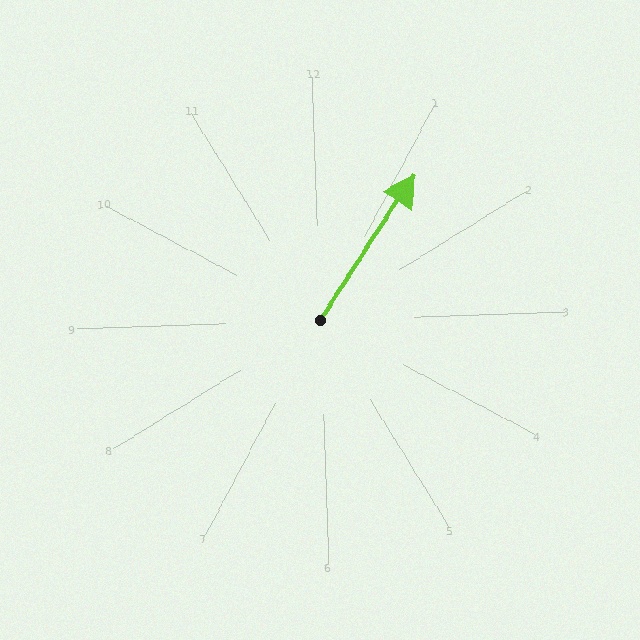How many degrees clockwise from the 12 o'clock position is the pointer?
Approximately 35 degrees.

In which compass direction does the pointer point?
Northeast.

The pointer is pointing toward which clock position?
Roughly 1 o'clock.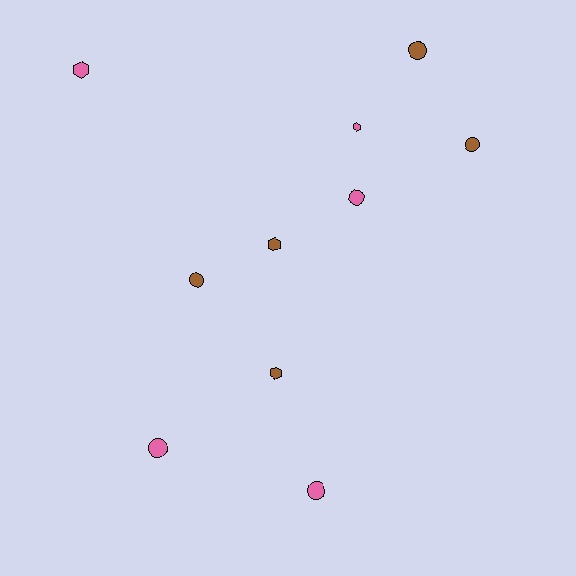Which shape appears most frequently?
Circle, with 6 objects.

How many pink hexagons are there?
There are 2 pink hexagons.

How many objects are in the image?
There are 10 objects.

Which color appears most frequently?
Brown, with 5 objects.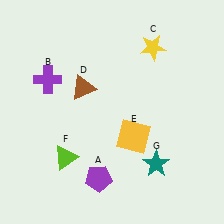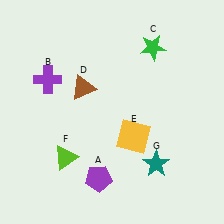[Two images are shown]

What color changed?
The star (C) changed from yellow in Image 1 to green in Image 2.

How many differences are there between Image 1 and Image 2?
There is 1 difference between the two images.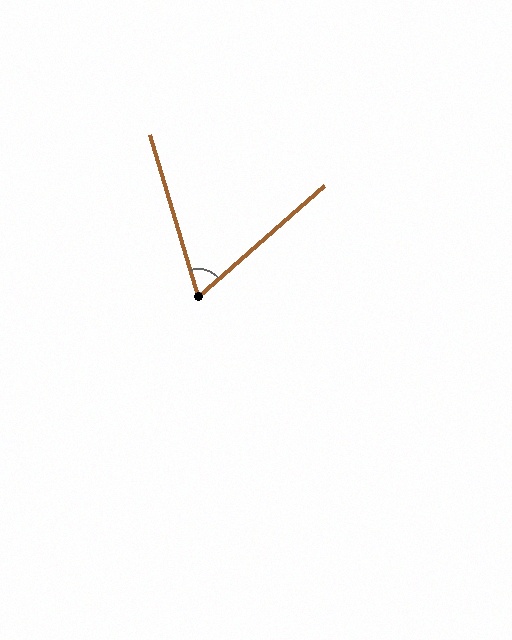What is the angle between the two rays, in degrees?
Approximately 65 degrees.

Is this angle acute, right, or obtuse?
It is acute.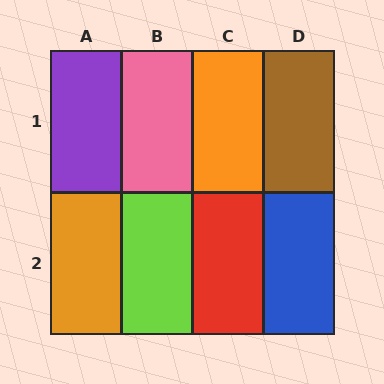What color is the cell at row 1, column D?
Brown.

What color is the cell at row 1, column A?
Purple.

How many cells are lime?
1 cell is lime.